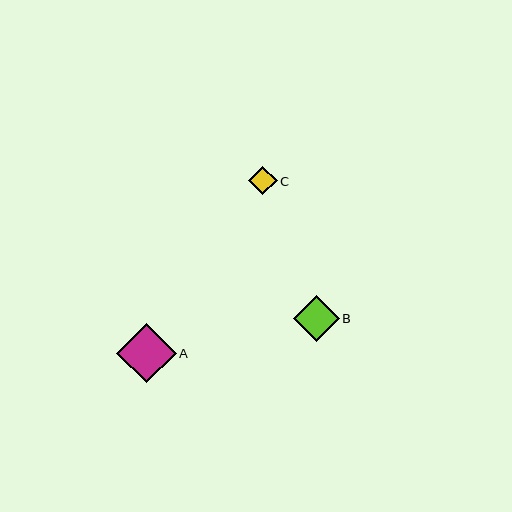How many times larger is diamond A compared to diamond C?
Diamond A is approximately 2.1 times the size of diamond C.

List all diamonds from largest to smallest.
From largest to smallest: A, B, C.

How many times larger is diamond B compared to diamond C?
Diamond B is approximately 1.6 times the size of diamond C.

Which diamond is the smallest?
Diamond C is the smallest with a size of approximately 29 pixels.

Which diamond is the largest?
Diamond A is the largest with a size of approximately 59 pixels.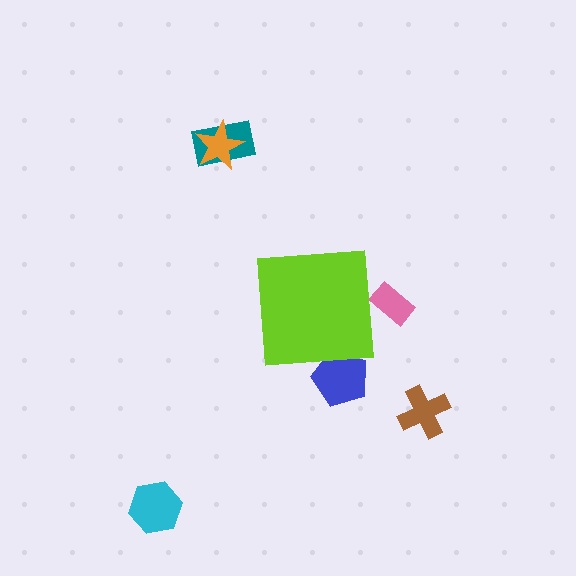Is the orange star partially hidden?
No, the orange star is fully visible.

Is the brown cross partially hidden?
No, the brown cross is fully visible.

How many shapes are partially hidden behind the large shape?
2 shapes are partially hidden.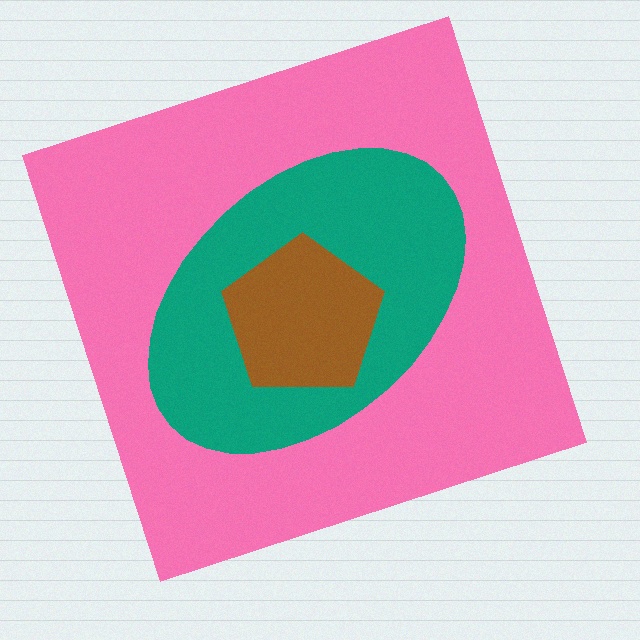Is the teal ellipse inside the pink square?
Yes.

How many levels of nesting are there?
3.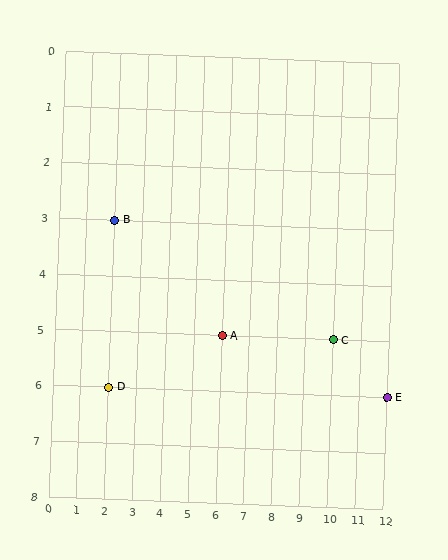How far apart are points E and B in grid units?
Points E and B are 10 columns and 3 rows apart (about 10.4 grid units diagonally).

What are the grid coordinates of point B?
Point B is at grid coordinates (2, 3).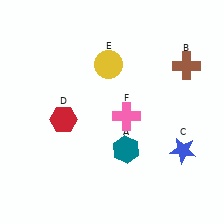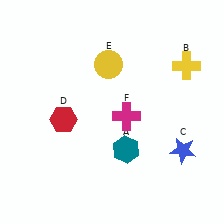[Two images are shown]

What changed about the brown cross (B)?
In Image 1, B is brown. In Image 2, it changed to yellow.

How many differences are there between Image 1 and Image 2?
There are 2 differences between the two images.